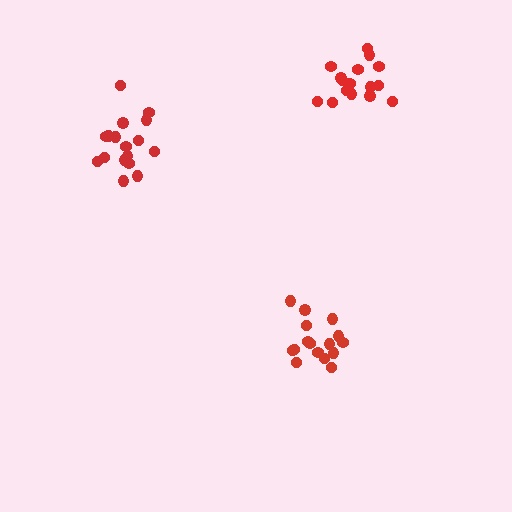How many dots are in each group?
Group 1: 16 dots, Group 2: 17 dots, Group 3: 16 dots (49 total).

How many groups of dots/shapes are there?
There are 3 groups.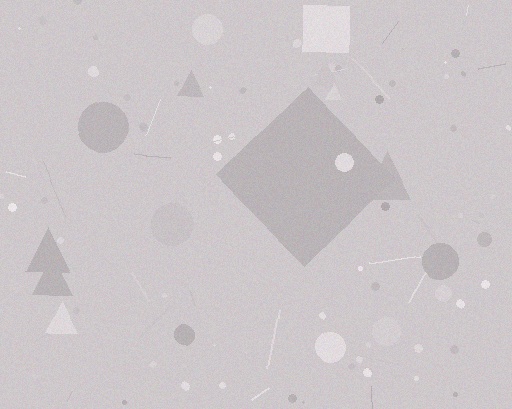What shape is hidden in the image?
A diamond is hidden in the image.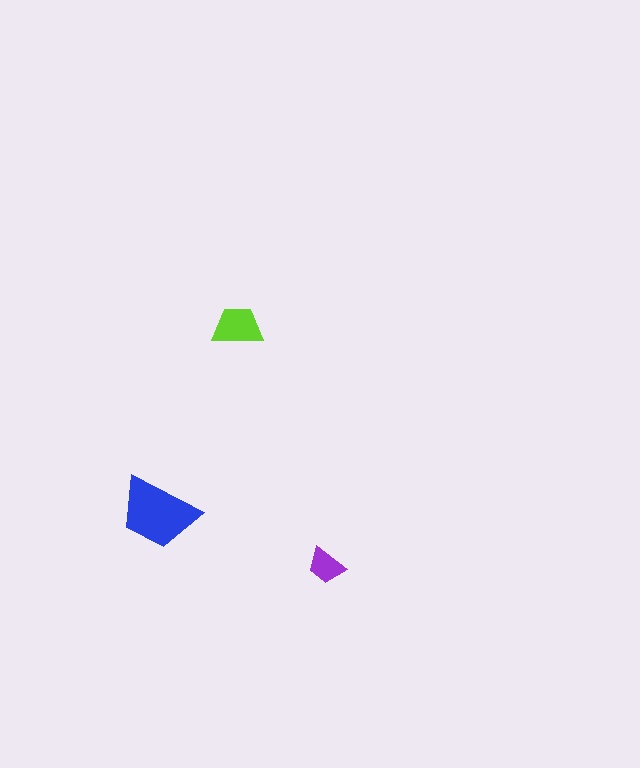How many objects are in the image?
There are 3 objects in the image.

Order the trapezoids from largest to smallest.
the blue one, the lime one, the purple one.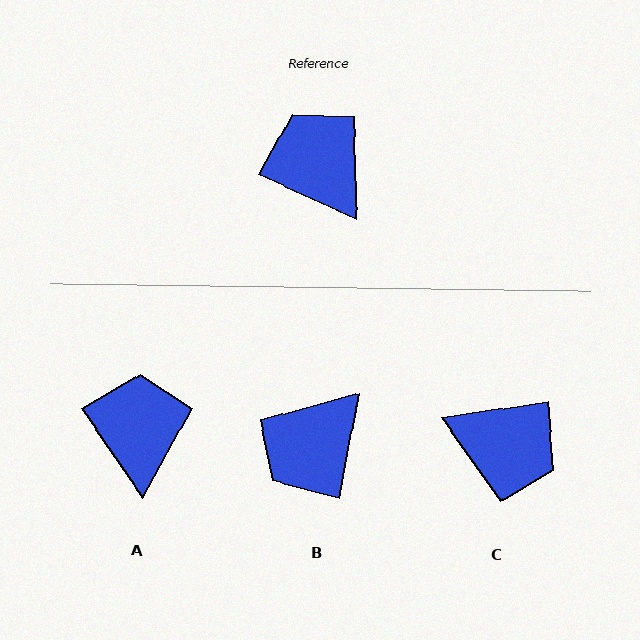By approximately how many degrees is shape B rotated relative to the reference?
Approximately 104 degrees counter-clockwise.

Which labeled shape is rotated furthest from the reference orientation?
C, about 147 degrees away.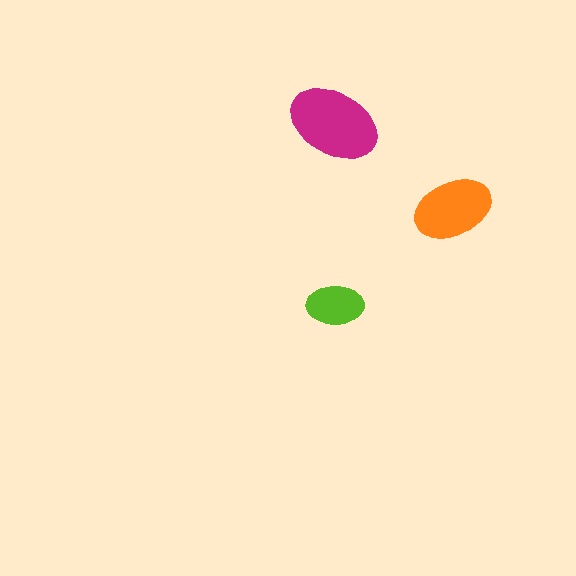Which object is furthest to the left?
The magenta ellipse is leftmost.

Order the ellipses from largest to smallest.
the magenta one, the orange one, the lime one.